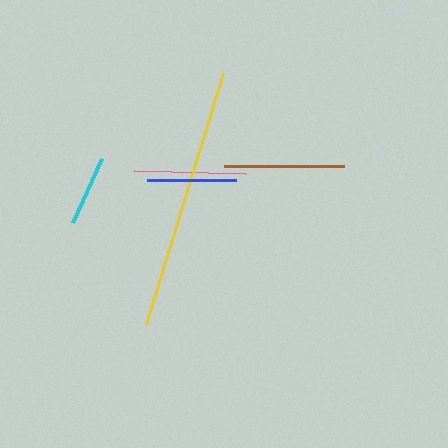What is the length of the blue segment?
The blue segment is approximately 89 pixels long.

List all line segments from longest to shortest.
From longest to shortest: yellow, brown, pink, blue, cyan.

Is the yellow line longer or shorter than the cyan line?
The yellow line is longer than the cyan line.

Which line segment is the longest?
The yellow line is the longest at approximately 262 pixels.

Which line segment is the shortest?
The cyan line is the shortest at approximately 71 pixels.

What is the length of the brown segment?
The brown segment is approximately 120 pixels long.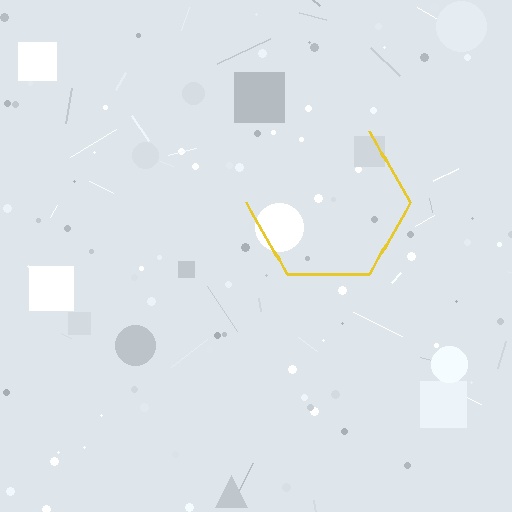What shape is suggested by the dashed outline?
The dashed outline suggests a hexagon.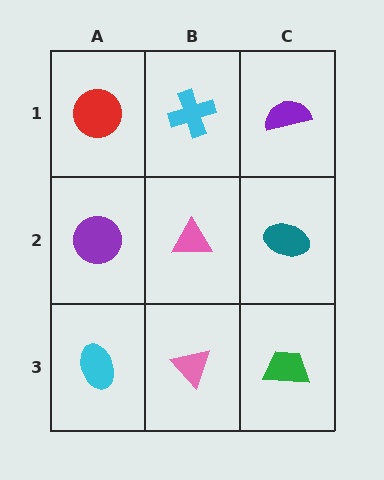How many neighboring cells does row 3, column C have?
2.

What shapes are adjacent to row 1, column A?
A purple circle (row 2, column A), a cyan cross (row 1, column B).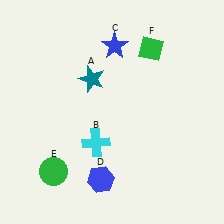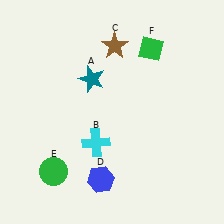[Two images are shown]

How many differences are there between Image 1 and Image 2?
There is 1 difference between the two images.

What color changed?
The star (C) changed from blue in Image 1 to brown in Image 2.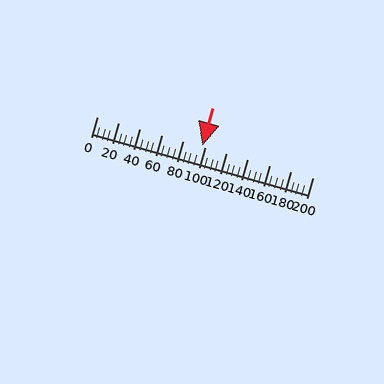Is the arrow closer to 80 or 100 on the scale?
The arrow is closer to 100.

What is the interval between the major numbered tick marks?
The major tick marks are spaced 20 units apart.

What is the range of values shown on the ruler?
The ruler shows values from 0 to 200.